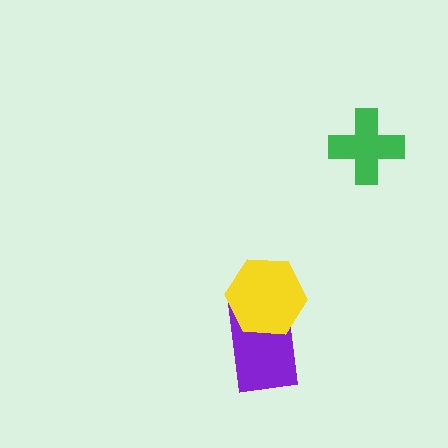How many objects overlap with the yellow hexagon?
1 object overlaps with the yellow hexagon.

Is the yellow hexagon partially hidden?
No, no other shape covers it.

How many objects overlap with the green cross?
0 objects overlap with the green cross.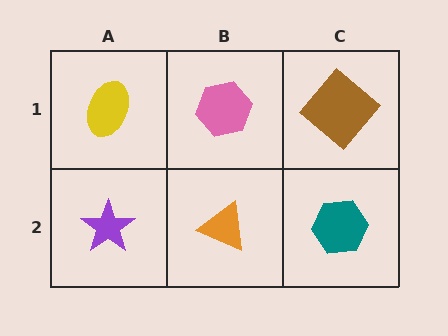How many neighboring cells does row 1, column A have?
2.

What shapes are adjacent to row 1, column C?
A teal hexagon (row 2, column C), a pink hexagon (row 1, column B).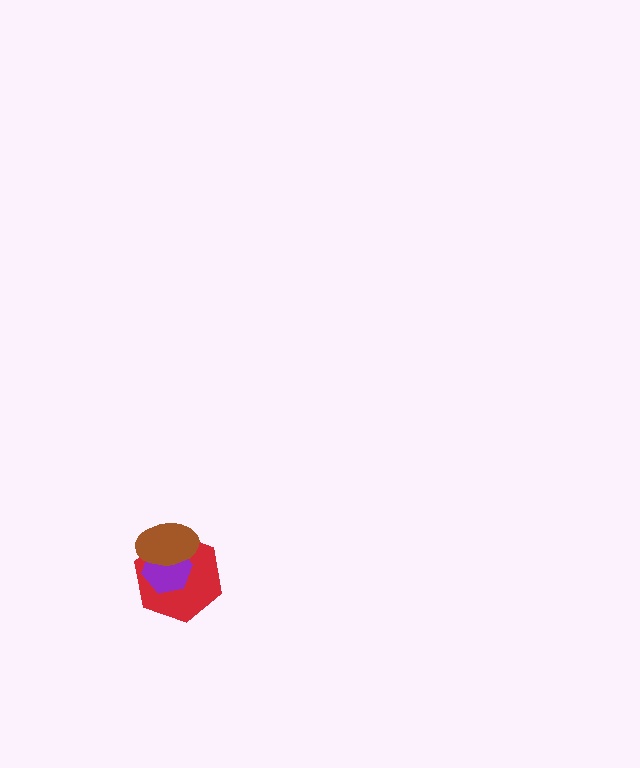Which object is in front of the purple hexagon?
The brown ellipse is in front of the purple hexagon.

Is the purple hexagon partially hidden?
Yes, it is partially covered by another shape.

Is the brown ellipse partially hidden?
No, no other shape covers it.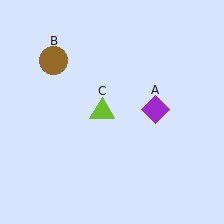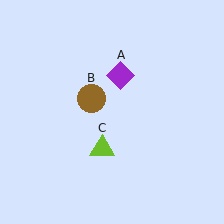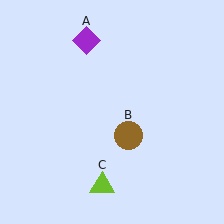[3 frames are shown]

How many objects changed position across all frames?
3 objects changed position: purple diamond (object A), brown circle (object B), lime triangle (object C).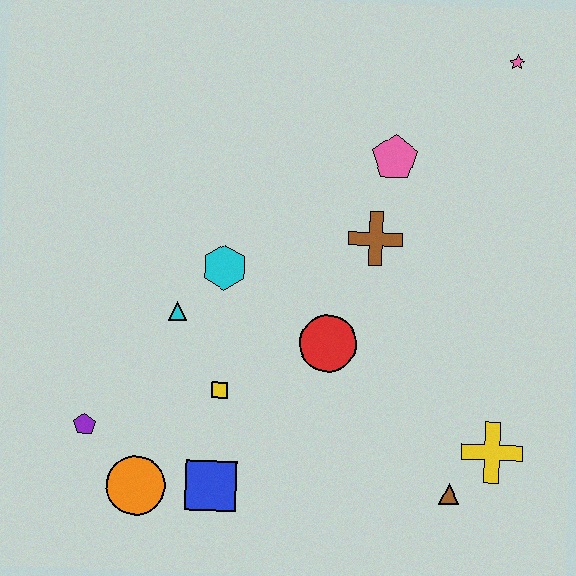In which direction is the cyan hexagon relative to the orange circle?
The cyan hexagon is above the orange circle.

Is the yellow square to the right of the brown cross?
No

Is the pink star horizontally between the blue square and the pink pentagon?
No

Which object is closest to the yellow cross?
The brown triangle is closest to the yellow cross.